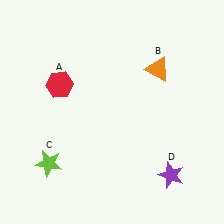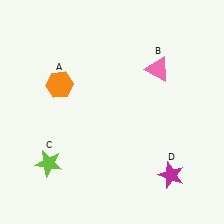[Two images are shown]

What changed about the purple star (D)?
In Image 1, D is purple. In Image 2, it changed to magenta.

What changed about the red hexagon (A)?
In Image 1, A is red. In Image 2, it changed to orange.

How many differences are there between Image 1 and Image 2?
There are 3 differences between the two images.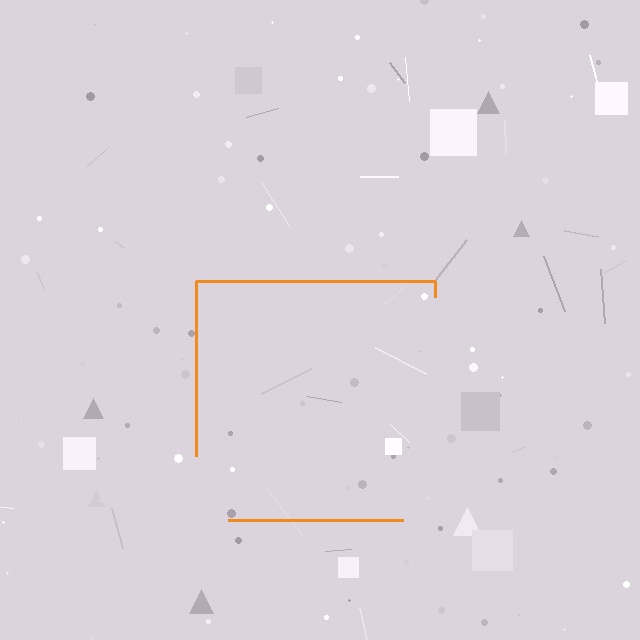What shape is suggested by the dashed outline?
The dashed outline suggests a square.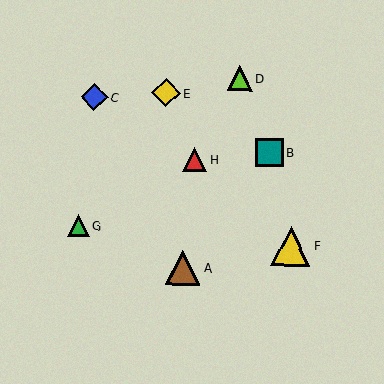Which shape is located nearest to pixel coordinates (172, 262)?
The brown triangle (labeled A) at (183, 268) is nearest to that location.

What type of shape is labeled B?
Shape B is a teal square.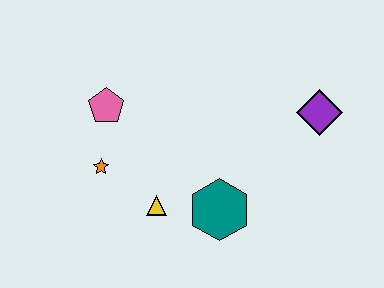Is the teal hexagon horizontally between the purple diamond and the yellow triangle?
Yes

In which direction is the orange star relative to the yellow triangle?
The orange star is to the left of the yellow triangle.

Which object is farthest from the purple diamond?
The orange star is farthest from the purple diamond.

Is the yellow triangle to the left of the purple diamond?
Yes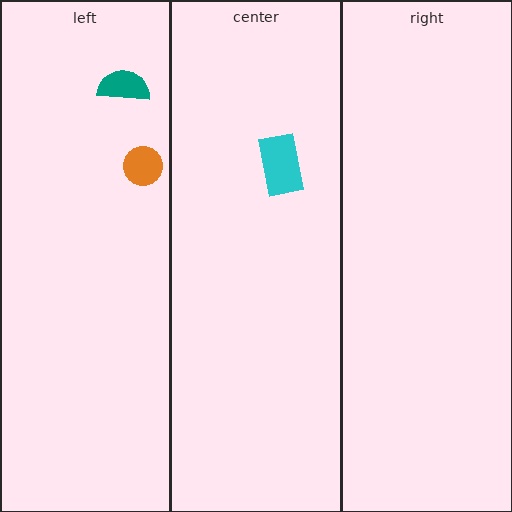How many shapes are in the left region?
2.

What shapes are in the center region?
The cyan rectangle.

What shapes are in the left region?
The orange circle, the teal semicircle.